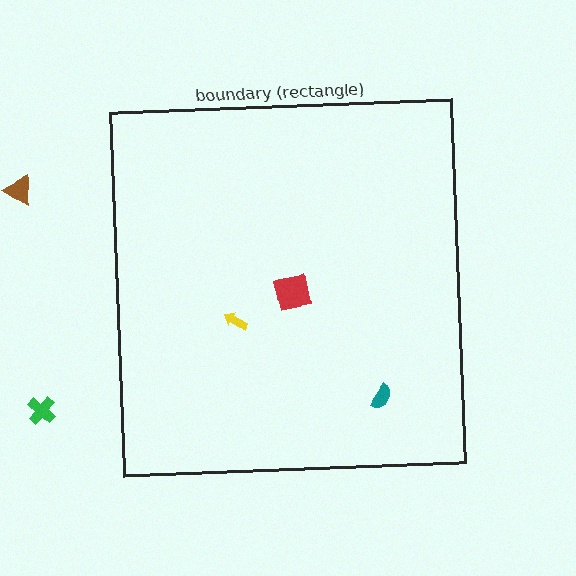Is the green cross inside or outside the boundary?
Outside.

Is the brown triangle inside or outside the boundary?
Outside.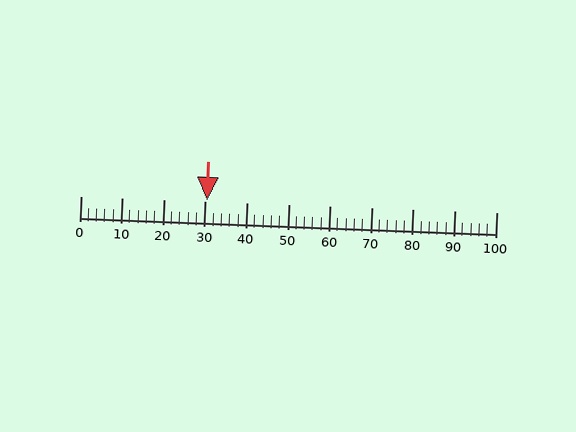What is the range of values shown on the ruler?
The ruler shows values from 0 to 100.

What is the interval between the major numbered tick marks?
The major tick marks are spaced 10 units apart.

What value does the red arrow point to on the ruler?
The red arrow points to approximately 30.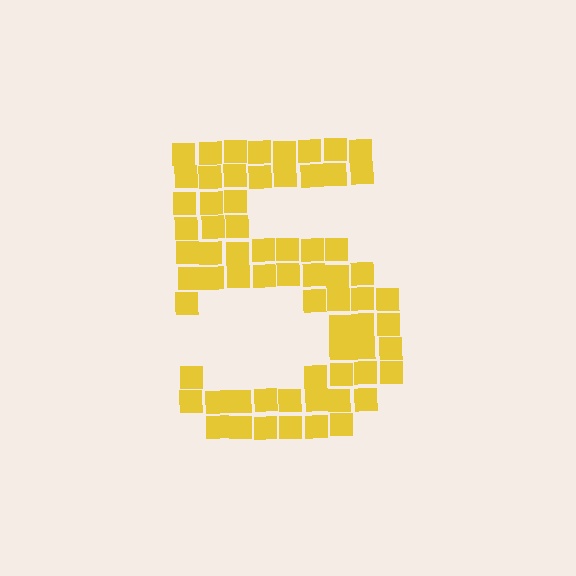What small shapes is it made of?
It is made of small squares.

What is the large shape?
The large shape is the digit 5.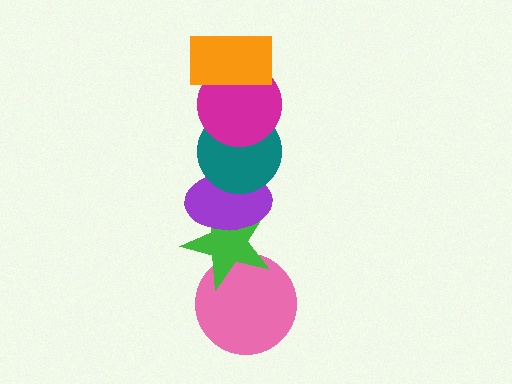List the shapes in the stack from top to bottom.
From top to bottom: the orange rectangle, the magenta circle, the teal circle, the purple ellipse, the green star, the pink circle.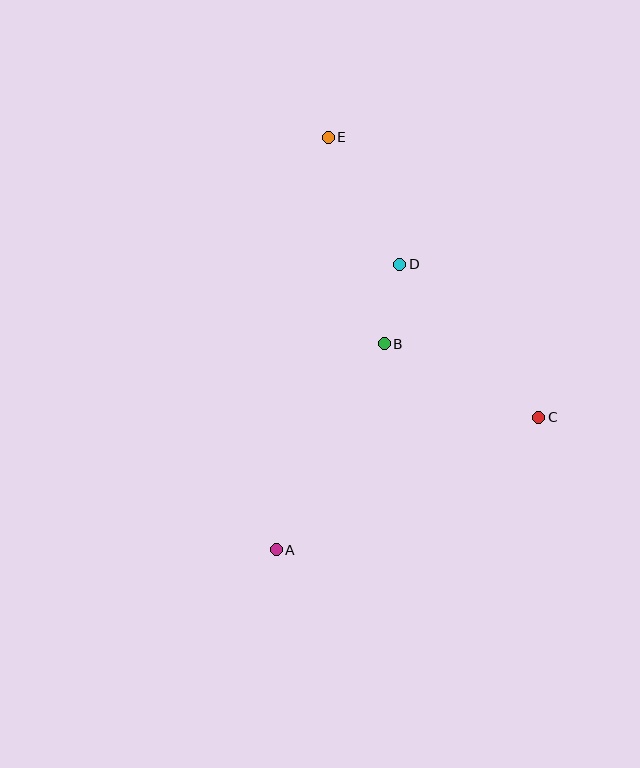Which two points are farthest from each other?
Points A and E are farthest from each other.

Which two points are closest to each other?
Points B and D are closest to each other.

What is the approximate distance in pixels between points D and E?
The distance between D and E is approximately 146 pixels.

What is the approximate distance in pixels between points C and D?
The distance between C and D is approximately 207 pixels.